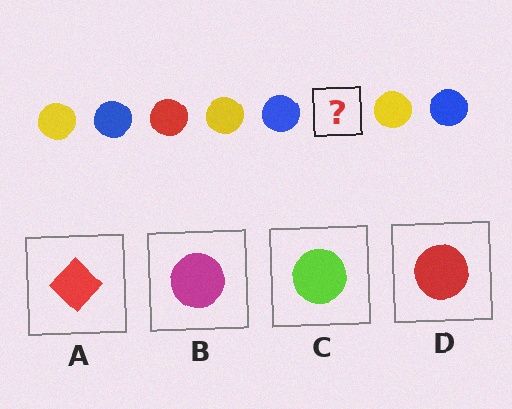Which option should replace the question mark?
Option D.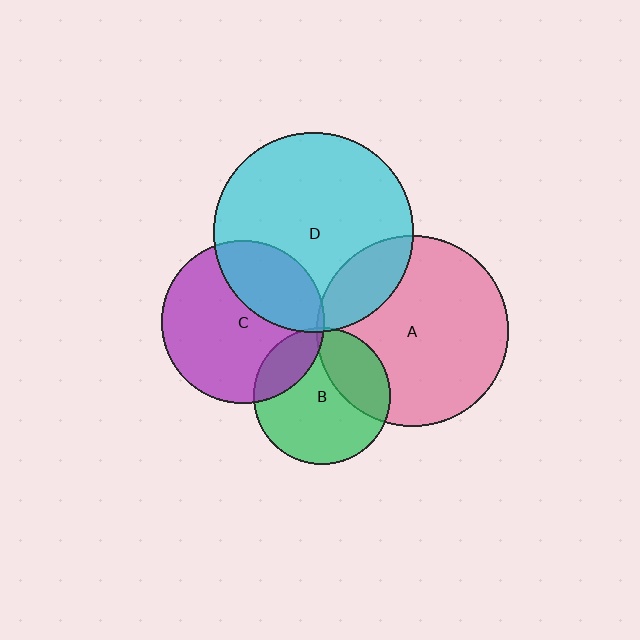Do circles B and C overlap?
Yes.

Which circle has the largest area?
Circle D (cyan).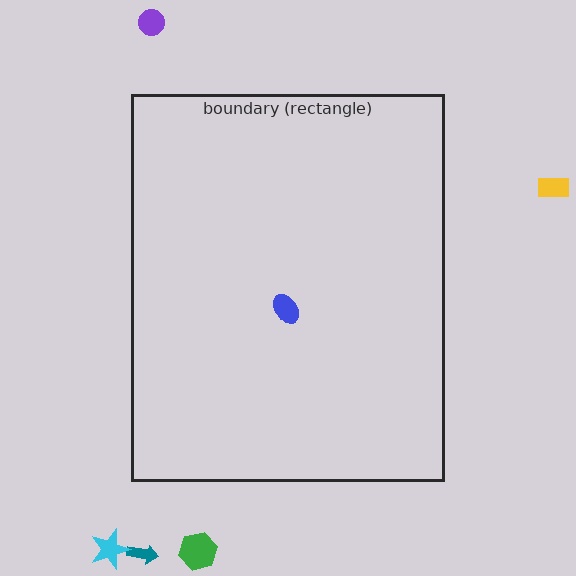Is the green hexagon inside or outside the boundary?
Outside.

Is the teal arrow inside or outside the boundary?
Outside.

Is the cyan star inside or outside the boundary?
Outside.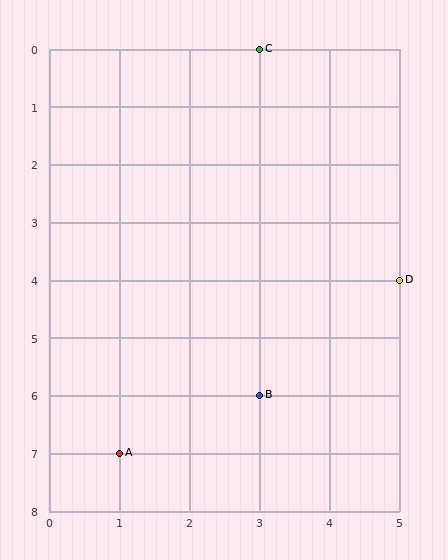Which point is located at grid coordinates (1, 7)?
Point A is at (1, 7).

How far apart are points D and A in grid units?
Points D and A are 4 columns and 3 rows apart (about 5.0 grid units diagonally).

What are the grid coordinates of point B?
Point B is at grid coordinates (3, 6).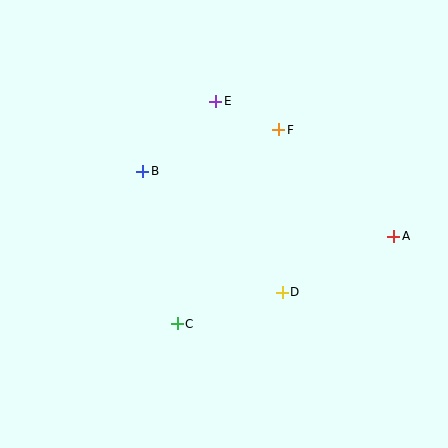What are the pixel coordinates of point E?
Point E is at (216, 101).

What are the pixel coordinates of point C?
Point C is at (177, 324).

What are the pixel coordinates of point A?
Point A is at (394, 236).